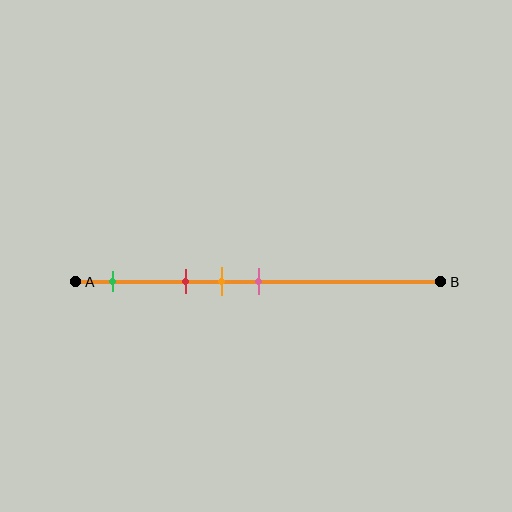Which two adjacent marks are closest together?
The orange and pink marks are the closest adjacent pair.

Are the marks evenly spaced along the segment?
No, the marks are not evenly spaced.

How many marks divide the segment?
There are 4 marks dividing the segment.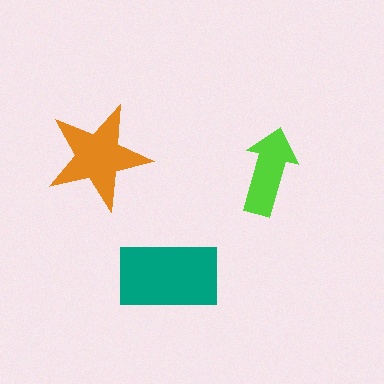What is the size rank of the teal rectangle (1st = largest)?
1st.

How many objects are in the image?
There are 3 objects in the image.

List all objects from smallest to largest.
The lime arrow, the orange star, the teal rectangle.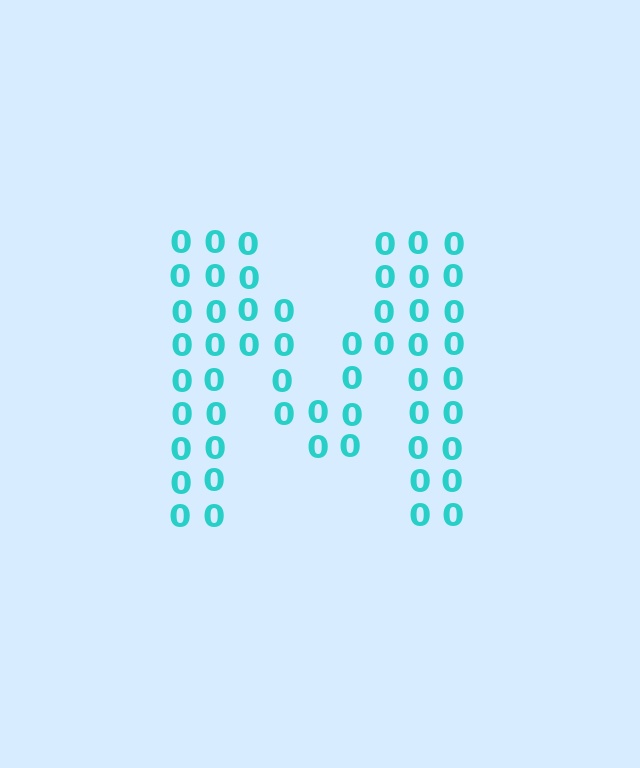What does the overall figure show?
The overall figure shows the letter M.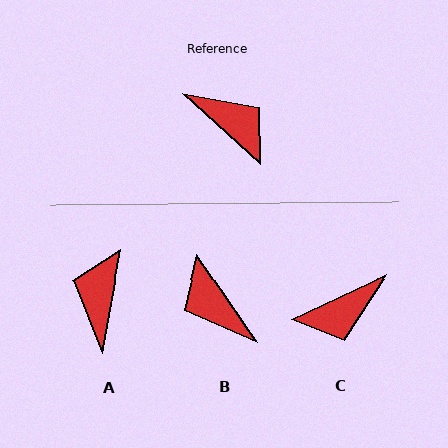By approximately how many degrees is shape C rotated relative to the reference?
Approximately 112 degrees clockwise.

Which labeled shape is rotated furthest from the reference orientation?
B, about 166 degrees away.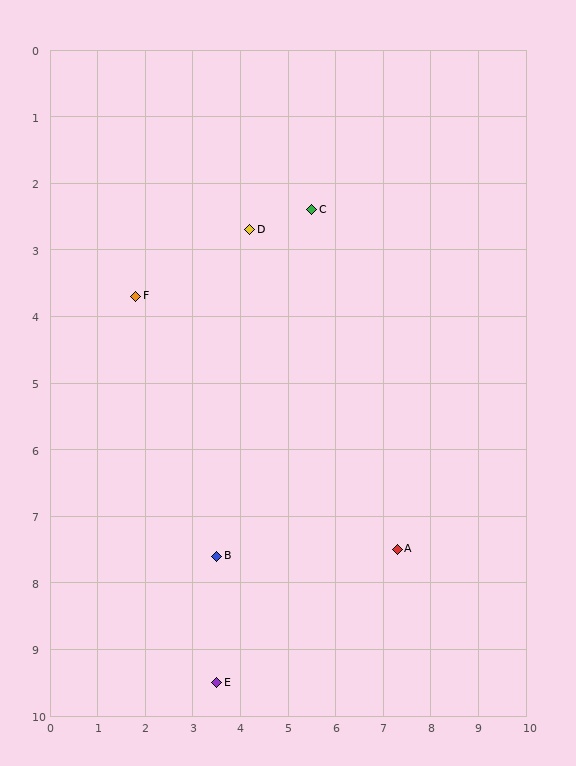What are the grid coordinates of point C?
Point C is at approximately (5.5, 2.4).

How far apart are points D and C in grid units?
Points D and C are about 1.3 grid units apart.